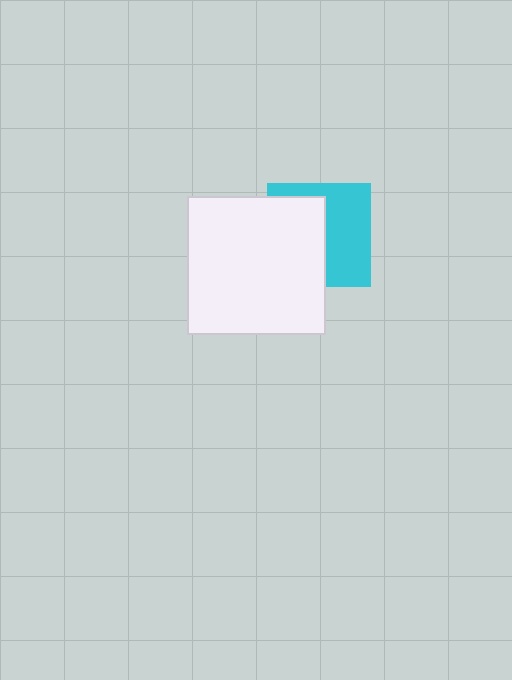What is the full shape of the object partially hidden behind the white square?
The partially hidden object is a cyan square.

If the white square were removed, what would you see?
You would see the complete cyan square.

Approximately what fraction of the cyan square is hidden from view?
Roughly 49% of the cyan square is hidden behind the white square.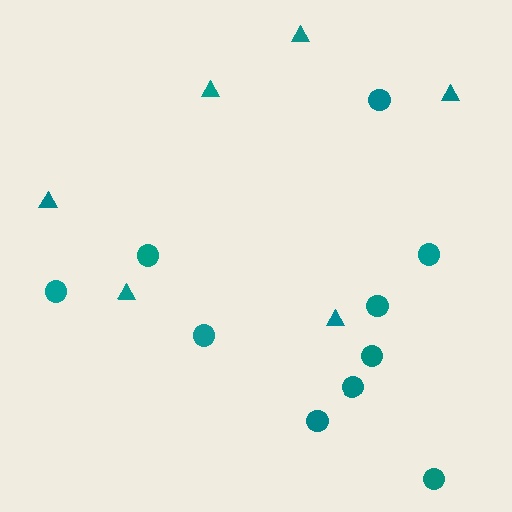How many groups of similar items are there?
There are 2 groups: one group of circles (10) and one group of triangles (6).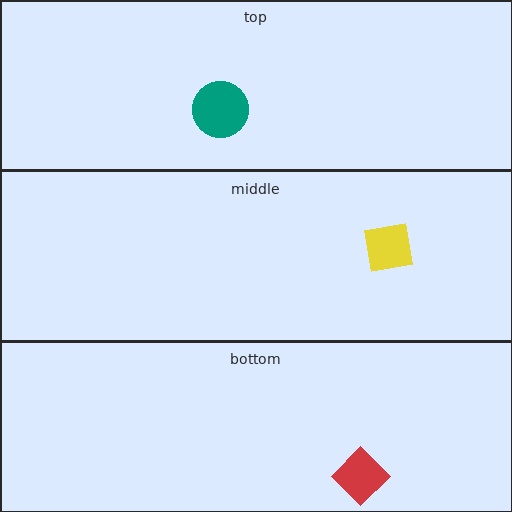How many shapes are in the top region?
1.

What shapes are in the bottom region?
The red diamond.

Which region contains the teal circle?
The top region.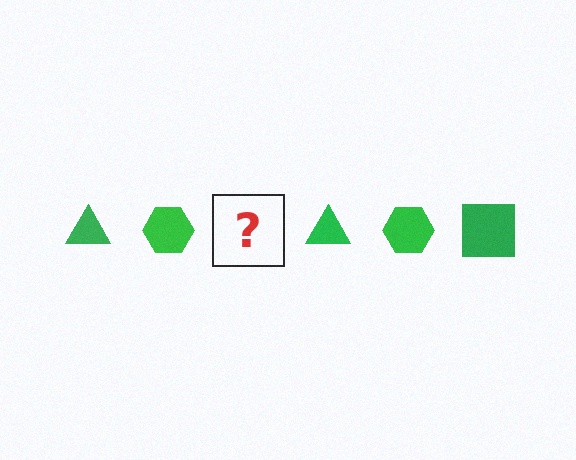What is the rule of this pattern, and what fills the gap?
The rule is that the pattern cycles through triangle, hexagon, square shapes in green. The gap should be filled with a green square.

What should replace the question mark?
The question mark should be replaced with a green square.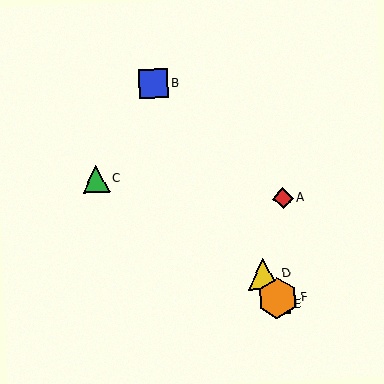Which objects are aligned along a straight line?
Objects B, D, E, F are aligned along a straight line.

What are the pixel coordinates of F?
Object F is at (277, 298).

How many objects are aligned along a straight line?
4 objects (B, D, E, F) are aligned along a straight line.